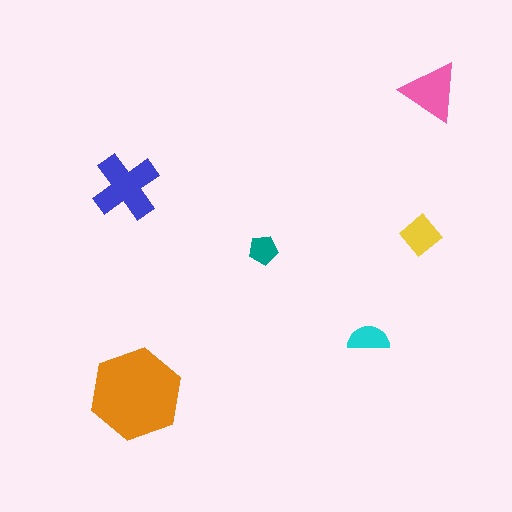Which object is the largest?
The orange hexagon.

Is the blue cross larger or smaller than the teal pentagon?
Larger.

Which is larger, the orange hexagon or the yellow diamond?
The orange hexagon.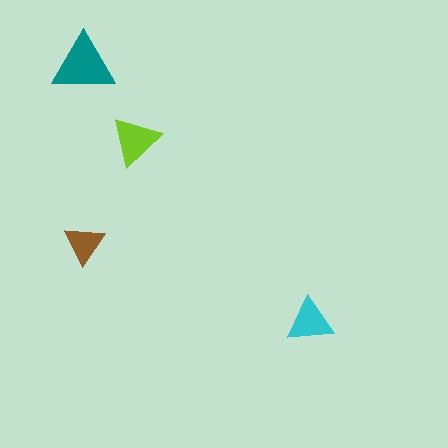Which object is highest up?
The teal triangle is topmost.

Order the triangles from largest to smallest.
the teal one, the lime one, the cyan one, the brown one.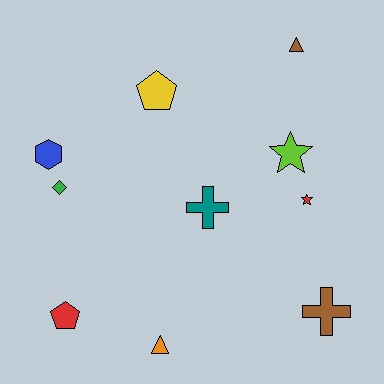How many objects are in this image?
There are 10 objects.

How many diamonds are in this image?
There is 1 diamond.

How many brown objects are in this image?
There are 2 brown objects.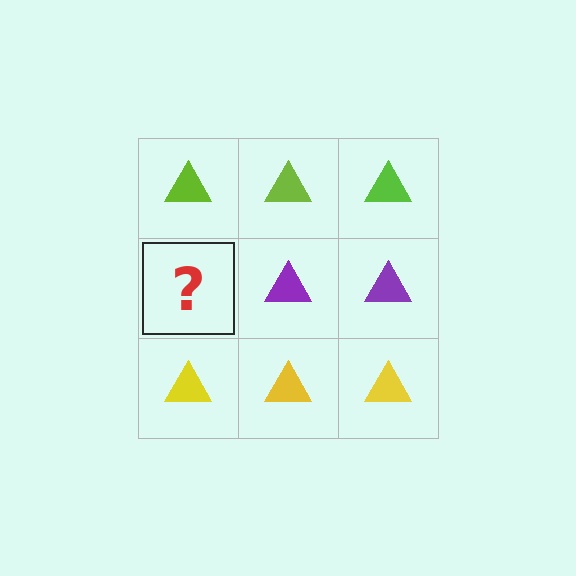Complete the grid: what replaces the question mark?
The question mark should be replaced with a purple triangle.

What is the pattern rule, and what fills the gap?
The rule is that each row has a consistent color. The gap should be filled with a purple triangle.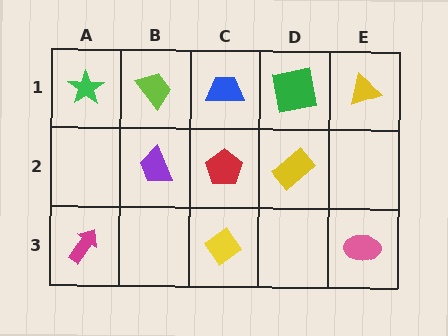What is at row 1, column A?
A green star.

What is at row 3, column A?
A magenta arrow.